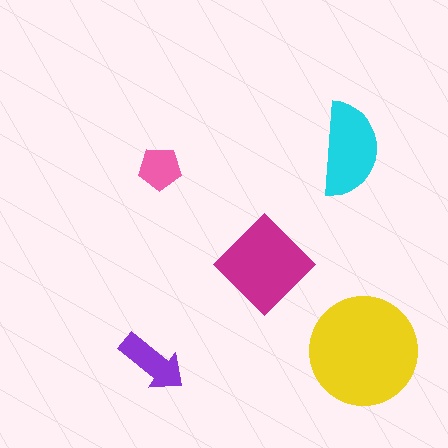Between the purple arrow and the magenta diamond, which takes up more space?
The magenta diamond.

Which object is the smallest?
The pink pentagon.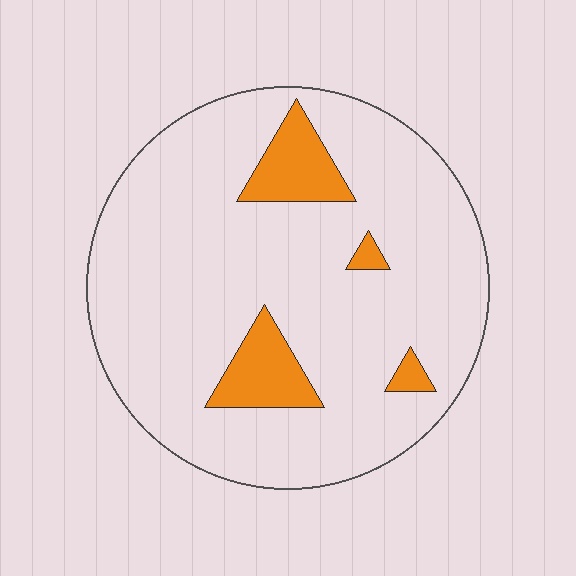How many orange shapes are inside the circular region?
4.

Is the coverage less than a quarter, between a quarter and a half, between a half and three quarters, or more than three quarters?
Less than a quarter.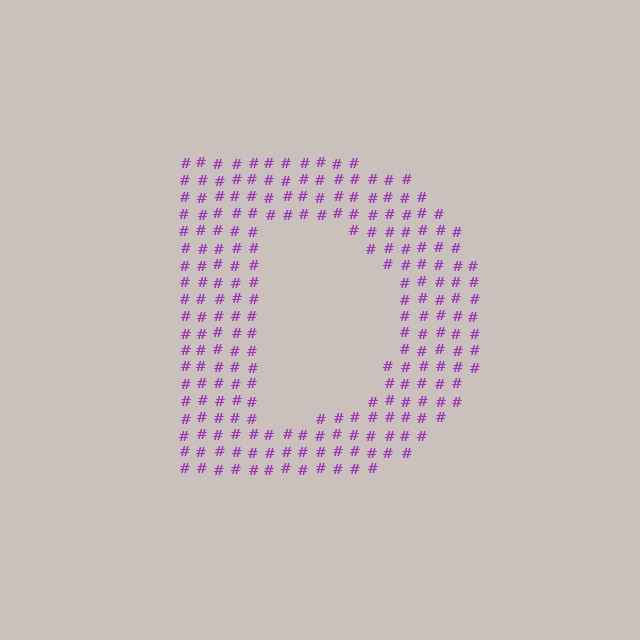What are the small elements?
The small elements are hash symbols.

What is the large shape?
The large shape is the letter D.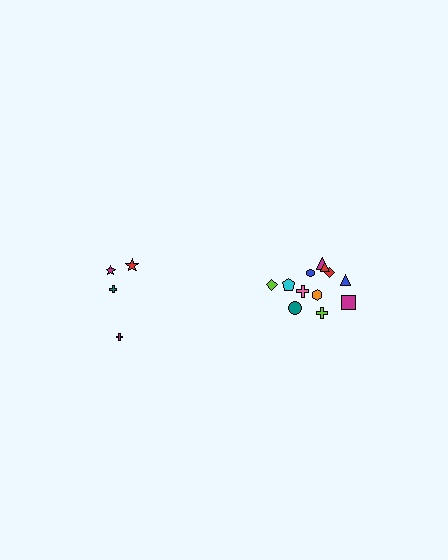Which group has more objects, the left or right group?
The right group.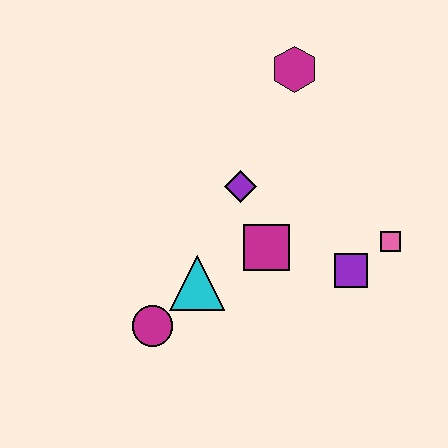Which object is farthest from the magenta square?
The magenta hexagon is farthest from the magenta square.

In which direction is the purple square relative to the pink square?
The purple square is to the left of the pink square.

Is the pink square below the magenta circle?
No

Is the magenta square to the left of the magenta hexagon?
Yes